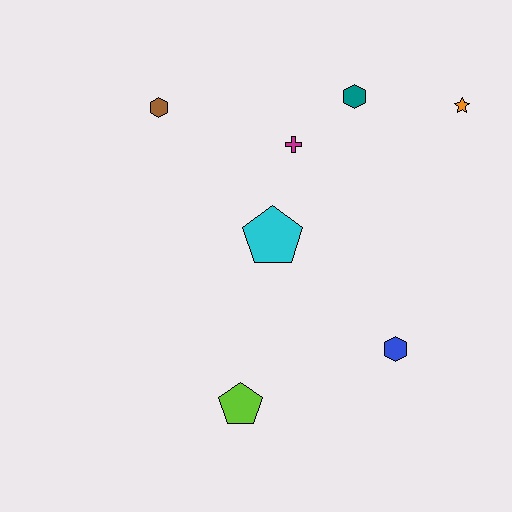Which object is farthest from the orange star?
The lime pentagon is farthest from the orange star.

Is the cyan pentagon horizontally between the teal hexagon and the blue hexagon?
No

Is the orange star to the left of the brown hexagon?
No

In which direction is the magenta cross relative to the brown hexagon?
The magenta cross is to the right of the brown hexagon.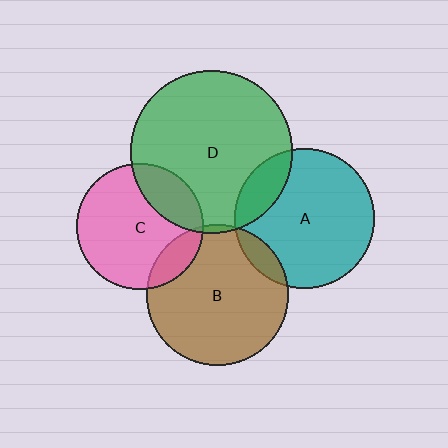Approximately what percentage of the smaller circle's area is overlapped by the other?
Approximately 20%.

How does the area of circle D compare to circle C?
Approximately 1.7 times.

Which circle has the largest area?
Circle D (green).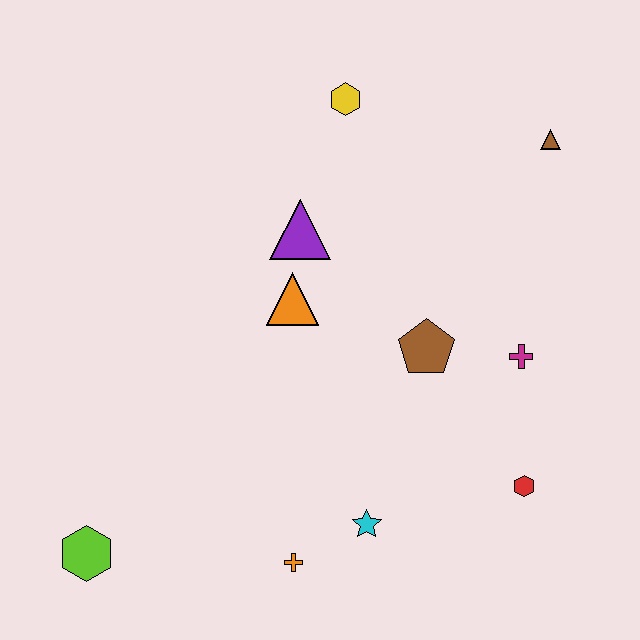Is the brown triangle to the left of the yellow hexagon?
No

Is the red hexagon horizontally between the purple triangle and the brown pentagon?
No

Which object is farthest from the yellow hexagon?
The lime hexagon is farthest from the yellow hexagon.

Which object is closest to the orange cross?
The cyan star is closest to the orange cross.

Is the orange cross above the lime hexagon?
No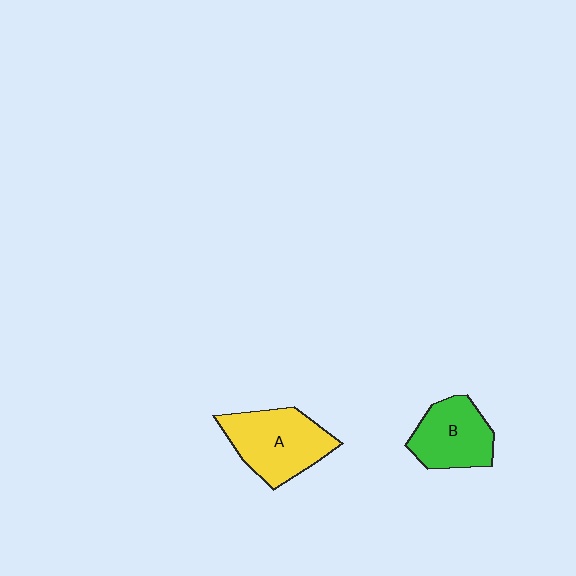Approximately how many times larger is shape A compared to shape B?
Approximately 1.3 times.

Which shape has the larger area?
Shape A (yellow).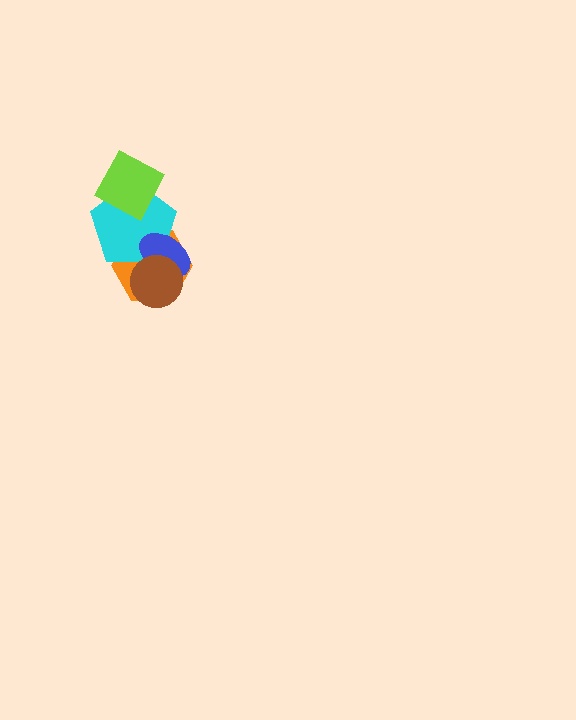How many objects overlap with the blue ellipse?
3 objects overlap with the blue ellipse.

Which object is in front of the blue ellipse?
The brown circle is in front of the blue ellipse.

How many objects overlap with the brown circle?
3 objects overlap with the brown circle.